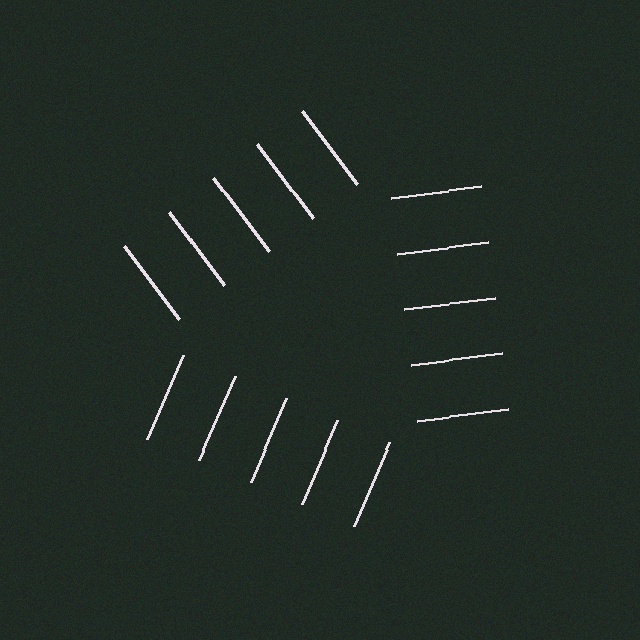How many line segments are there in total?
15 — 5 along each of the 3 edges.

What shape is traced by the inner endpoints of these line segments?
An illusory triangle — the line segments terminate on its edges but no continuous stroke is drawn.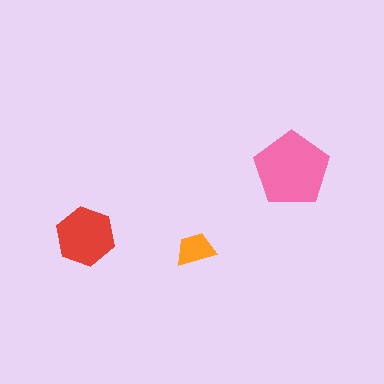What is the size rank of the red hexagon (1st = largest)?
2nd.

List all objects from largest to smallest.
The pink pentagon, the red hexagon, the orange trapezoid.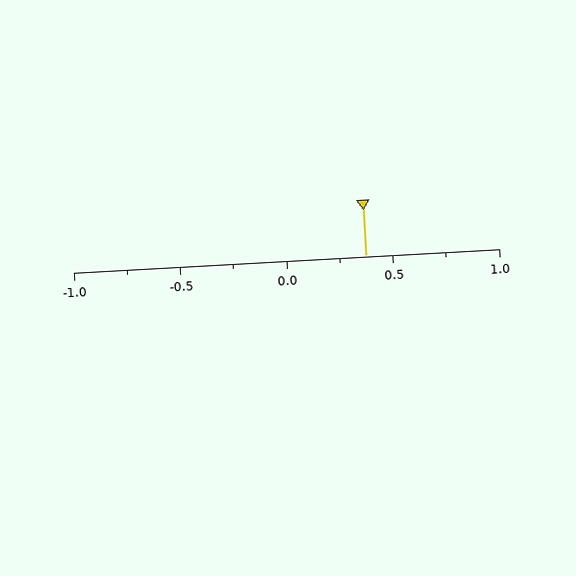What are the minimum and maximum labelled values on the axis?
The axis runs from -1.0 to 1.0.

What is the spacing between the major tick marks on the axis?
The major ticks are spaced 0.5 apart.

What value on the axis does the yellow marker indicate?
The marker indicates approximately 0.38.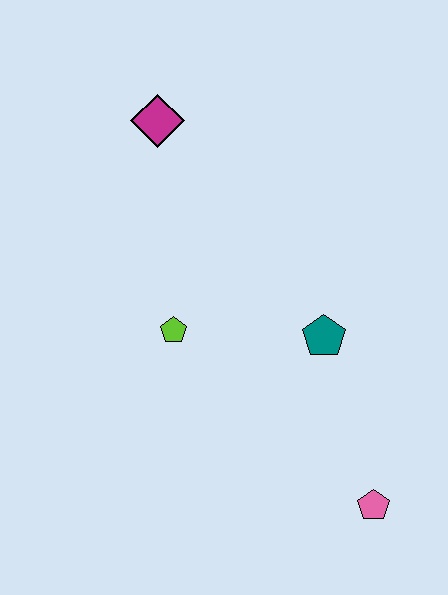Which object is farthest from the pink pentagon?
The magenta diamond is farthest from the pink pentagon.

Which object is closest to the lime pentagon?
The teal pentagon is closest to the lime pentagon.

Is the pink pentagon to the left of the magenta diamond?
No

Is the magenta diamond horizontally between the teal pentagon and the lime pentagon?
No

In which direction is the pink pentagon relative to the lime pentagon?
The pink pentagon is to the right of the lime pentagon.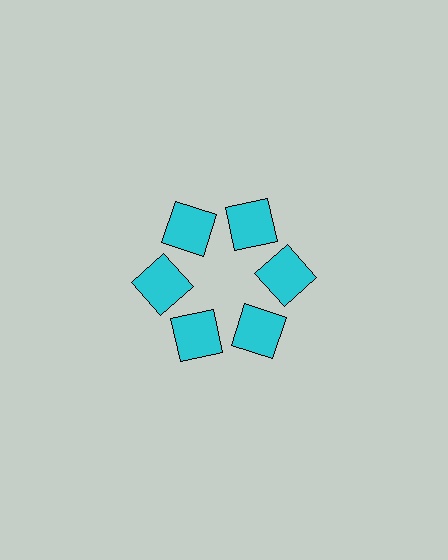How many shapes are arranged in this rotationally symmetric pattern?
There are 6 shapes, arranged in 6 groups of 1.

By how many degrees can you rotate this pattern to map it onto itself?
The pattern maps onto itself every 60 degrees of rotation.